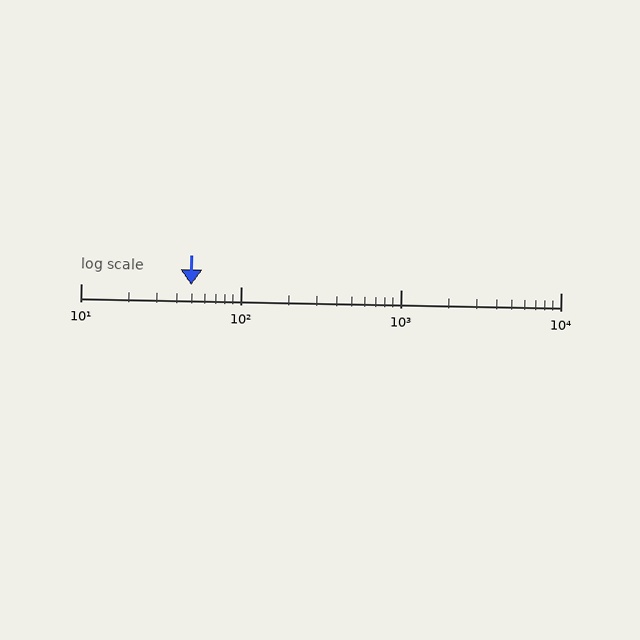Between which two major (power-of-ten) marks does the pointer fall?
The pointer is between 10 and 100.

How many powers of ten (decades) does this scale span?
The scale spans 3 decades, from 10 to 10000.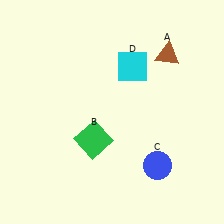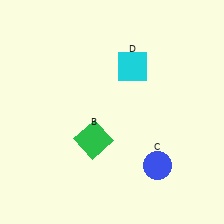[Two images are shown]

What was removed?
The brown triangle (A) was removed in Image 2.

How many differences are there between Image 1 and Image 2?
There is 1 difference between the two images.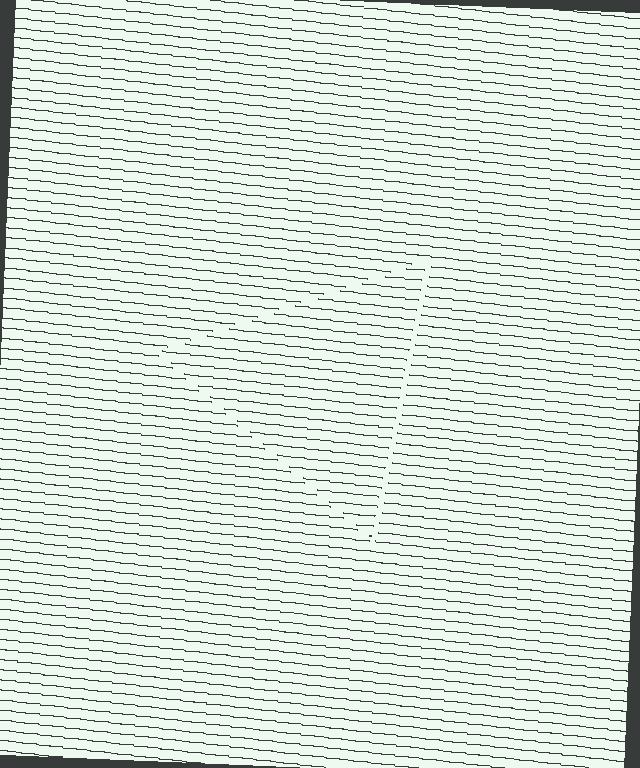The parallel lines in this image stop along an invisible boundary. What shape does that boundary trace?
An illusory triangle. The interior of the shape contains the same grating, shifted by half a period — the contour is defined by the phase discontinuity where line-ends from the inner and outer gratings abut.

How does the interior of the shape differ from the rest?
The interior of the shape contains the same grating, shifted by half a period — the contour is defined by the phase discontinuity where line-ends from the inner and outer gratings abut.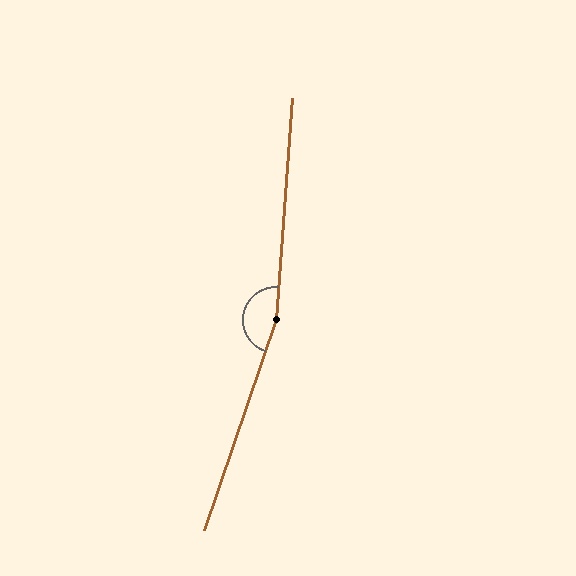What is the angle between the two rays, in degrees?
Approximately 165 degrees.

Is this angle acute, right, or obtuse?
It is obtuse.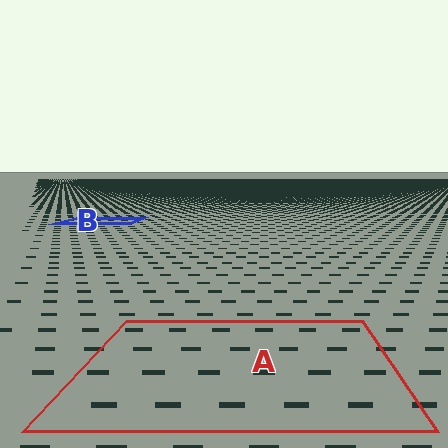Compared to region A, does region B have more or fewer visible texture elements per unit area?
Region B has more texture elements per unit area — they are packed more densely because it is farther away.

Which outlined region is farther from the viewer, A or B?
Region B is farther from the viewer — the texture elements inside it appear smaller and more densely packed.